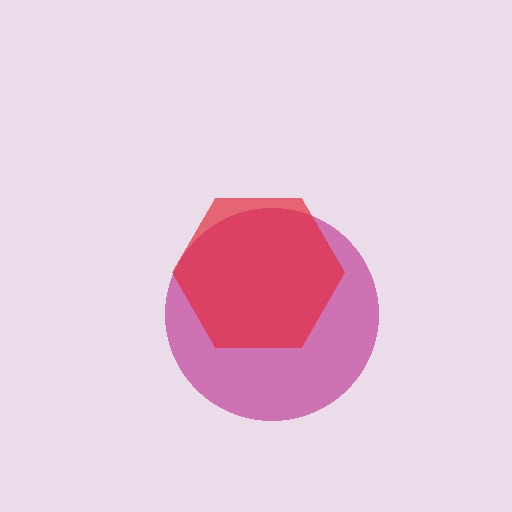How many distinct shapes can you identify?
There are 2 distinct shapes: a magenta circle, a red hexagon.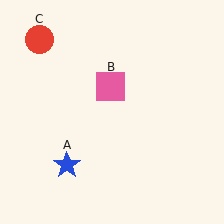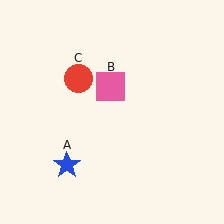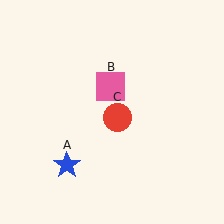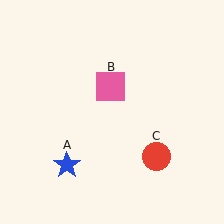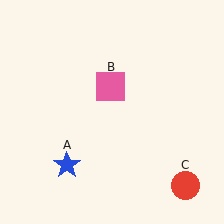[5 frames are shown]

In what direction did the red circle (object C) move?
The red circle (object C) moved down and to the right.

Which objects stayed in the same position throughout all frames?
Blue star (object A) and pink square (object B) remained stationary.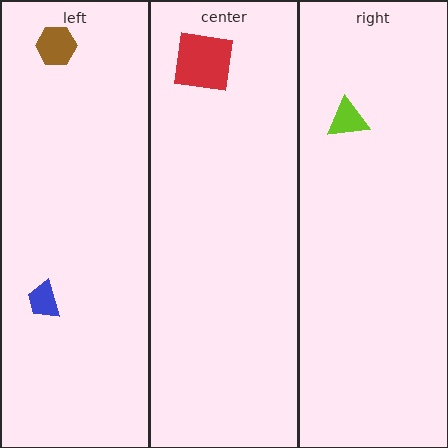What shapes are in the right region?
The lime triangle.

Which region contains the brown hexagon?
The left region.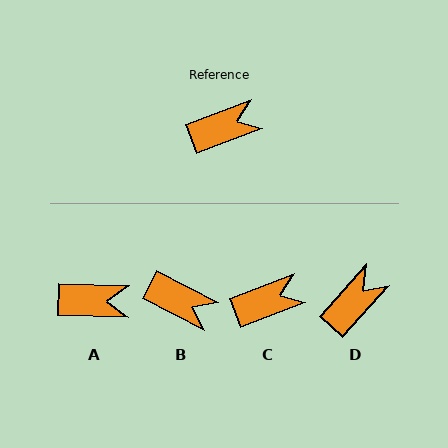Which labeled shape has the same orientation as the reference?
C.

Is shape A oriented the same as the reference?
No, it is off by about 23 degrees.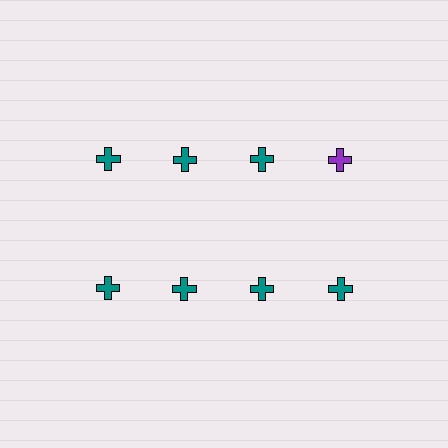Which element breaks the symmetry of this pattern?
The purple cross in the top row, second from right column breaks the symmetry. All other shapes are teal crosses.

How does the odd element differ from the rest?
It has a different color: purple instead of teal.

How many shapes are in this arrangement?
There are 8 shapes arranged in a grid pattern.